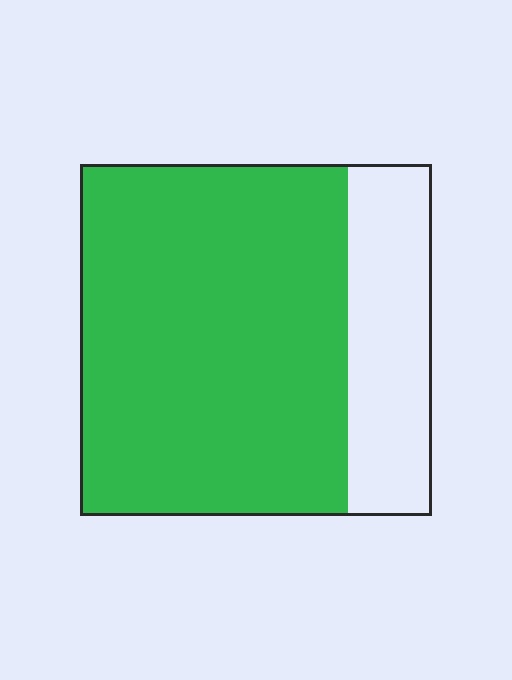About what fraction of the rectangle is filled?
About three quarters (3/4).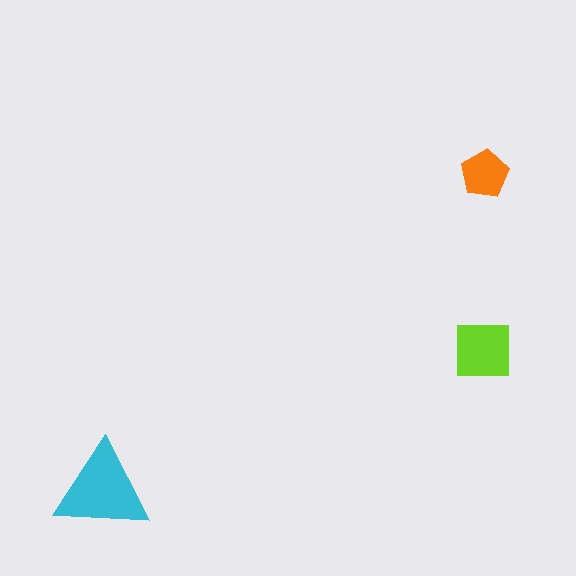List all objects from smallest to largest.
The orange pentagon, the lime square, the cyan triangle.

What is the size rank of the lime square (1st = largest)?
2nd.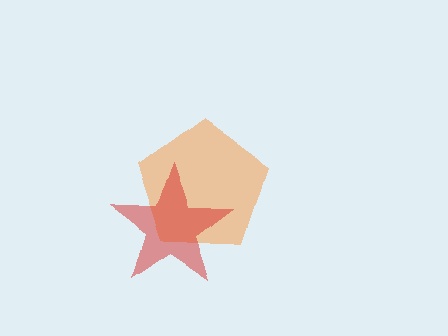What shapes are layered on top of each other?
The layered shapes are: an orange pentagon, a red star.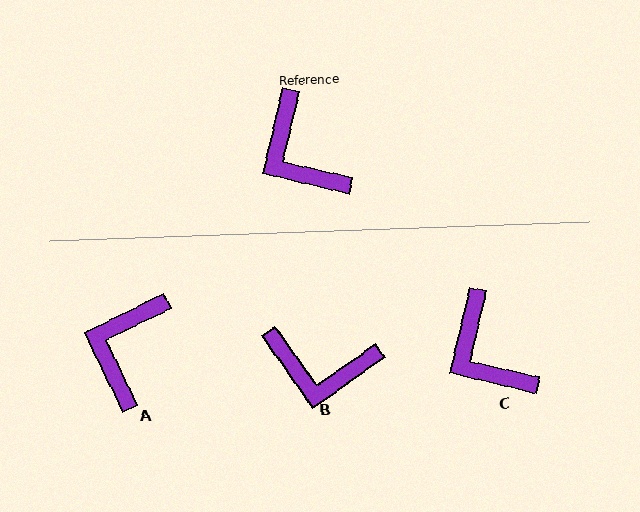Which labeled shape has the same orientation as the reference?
C.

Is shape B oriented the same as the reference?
No, it is off by about 48 degrees.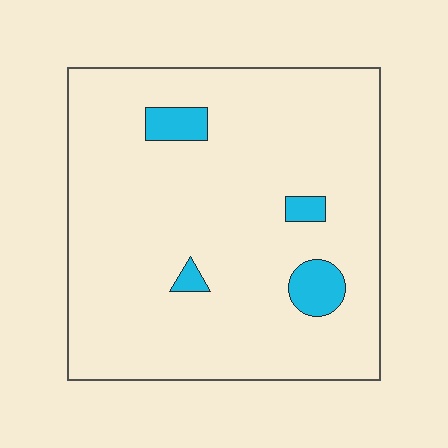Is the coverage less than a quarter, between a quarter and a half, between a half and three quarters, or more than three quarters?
Less than a quarter.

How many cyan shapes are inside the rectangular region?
4.